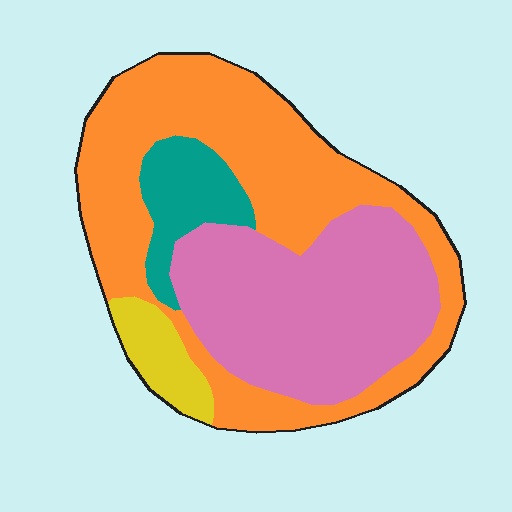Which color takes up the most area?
Orange, at roughly 50%.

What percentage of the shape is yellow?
Yellow covers roughly 5% of the shape.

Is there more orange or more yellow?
Orange.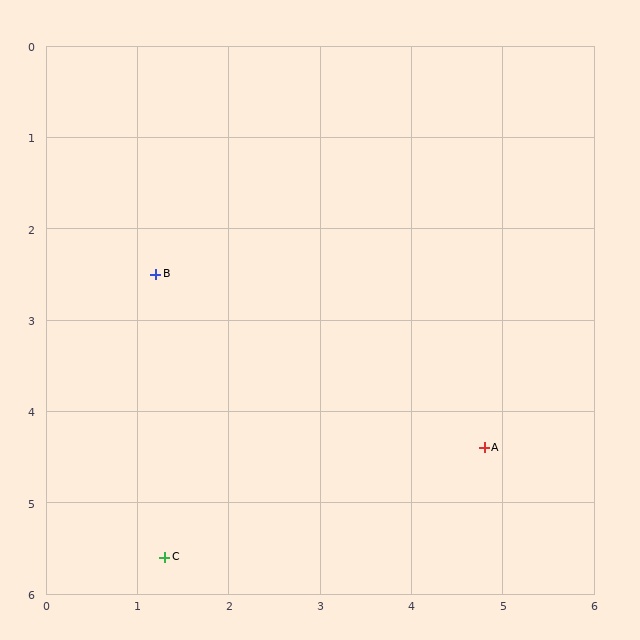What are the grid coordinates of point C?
Point C is at approximately (1.3, 5.6).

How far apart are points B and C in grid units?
Points B and C are about 3.1 grid units apart.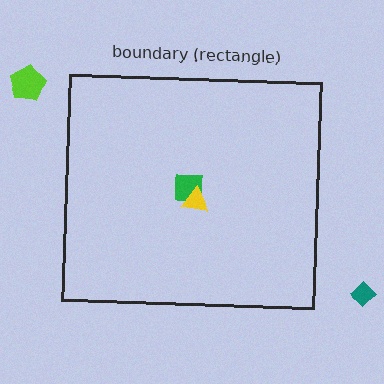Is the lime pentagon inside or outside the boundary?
Outside.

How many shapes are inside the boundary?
2 inside, 2 outside.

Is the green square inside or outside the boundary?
Inside.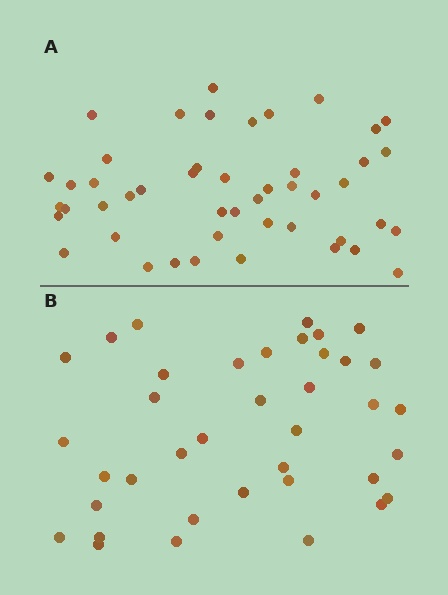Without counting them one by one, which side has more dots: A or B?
Region A (the top region) has more dots.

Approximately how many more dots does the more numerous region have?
Region A has roughly 8 or so more dots than region B.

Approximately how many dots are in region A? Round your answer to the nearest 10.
About 50 dots. (The exact count is 47, which rounds to 50.)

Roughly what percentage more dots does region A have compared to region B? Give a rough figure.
About 25% more.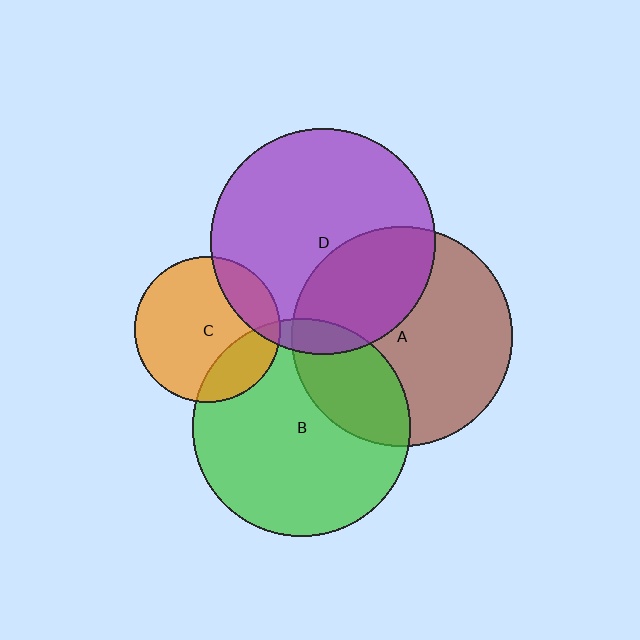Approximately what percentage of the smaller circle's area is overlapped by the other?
Approximately 35%.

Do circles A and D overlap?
Yes.